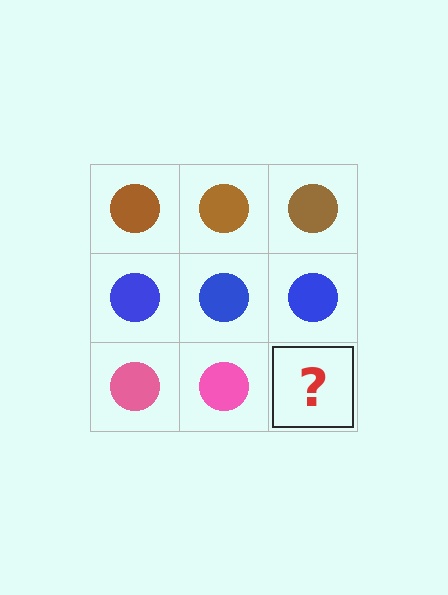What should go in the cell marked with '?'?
The missing cell should contain a pink circle.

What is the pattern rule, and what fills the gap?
The rule is that each row has a consistent color. The gap should be filled with a pink circle.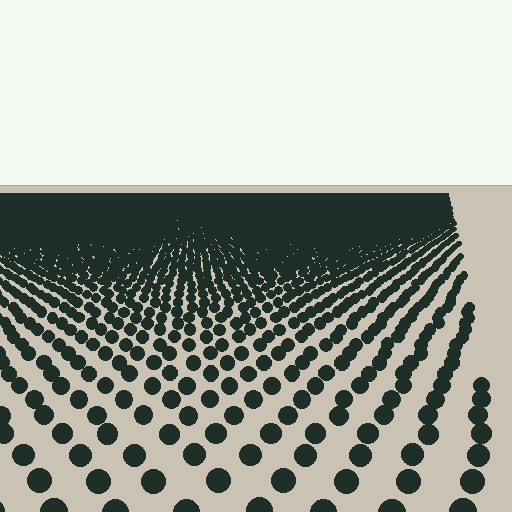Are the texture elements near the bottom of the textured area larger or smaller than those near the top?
Larger. Near the bottom, elements are closer to the viewer and appear at a bigger on-screen size.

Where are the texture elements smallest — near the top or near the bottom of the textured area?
Near the top.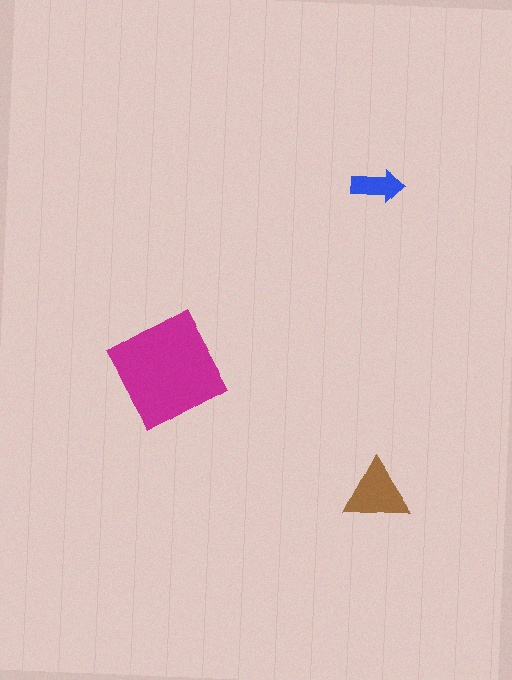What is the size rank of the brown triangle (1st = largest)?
2nd.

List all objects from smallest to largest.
The blue arrow, the brown triangle, the magenta diamond.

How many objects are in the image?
There are 3 objects in the image.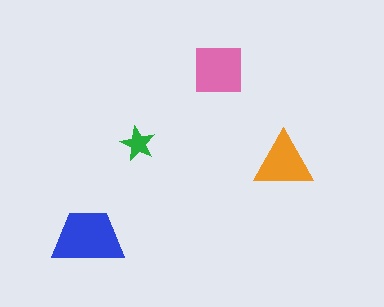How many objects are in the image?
There are 4 objects in the image.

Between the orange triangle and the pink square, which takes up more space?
The pink square.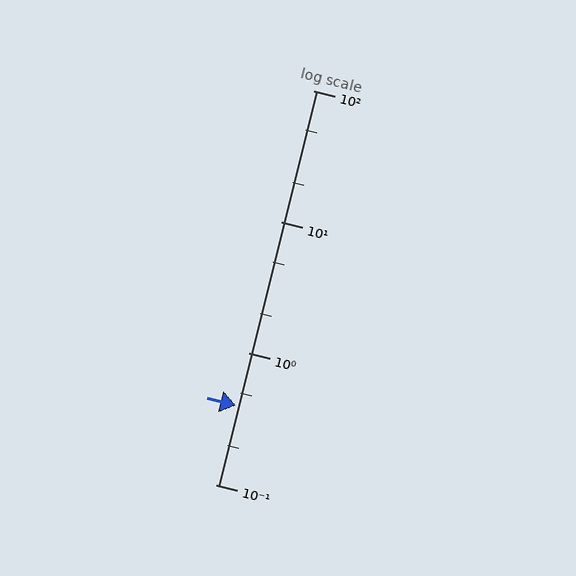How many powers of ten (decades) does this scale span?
The scale spans 3 decades, from 0.1 to 100.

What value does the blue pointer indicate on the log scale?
The pointer indicates approximately 0.4.